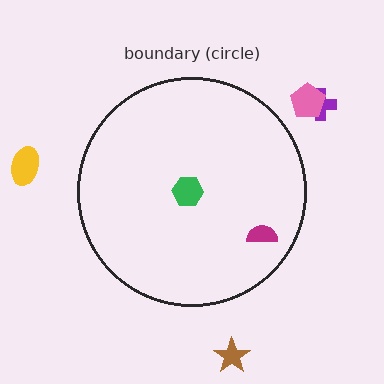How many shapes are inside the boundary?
2 inside, 4 outside.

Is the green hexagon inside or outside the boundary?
Inside.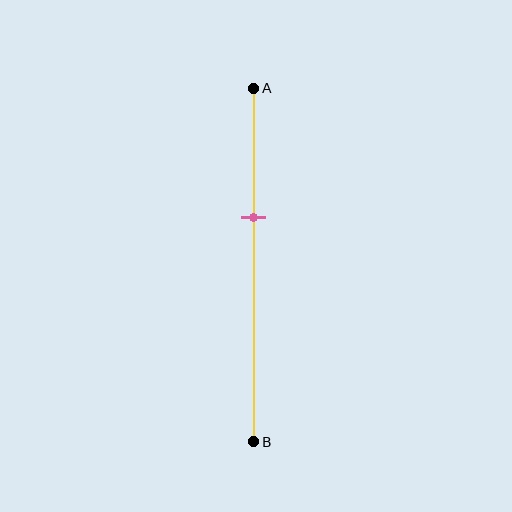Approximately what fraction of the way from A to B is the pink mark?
The pink mark is approximately 35% of the way from A to B.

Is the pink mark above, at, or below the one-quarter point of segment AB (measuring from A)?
The pink mark is below the one-quarter point of segment AB.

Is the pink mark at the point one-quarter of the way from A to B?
No, the mark is at about 35% from A, not at the 25% one-quarter point.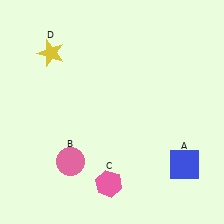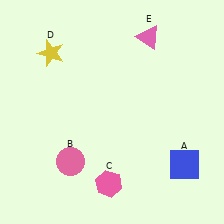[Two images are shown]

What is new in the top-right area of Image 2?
A pink triangle (E) was added in the top-right area of Image 2.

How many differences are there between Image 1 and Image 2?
There is 1 difference between the two images.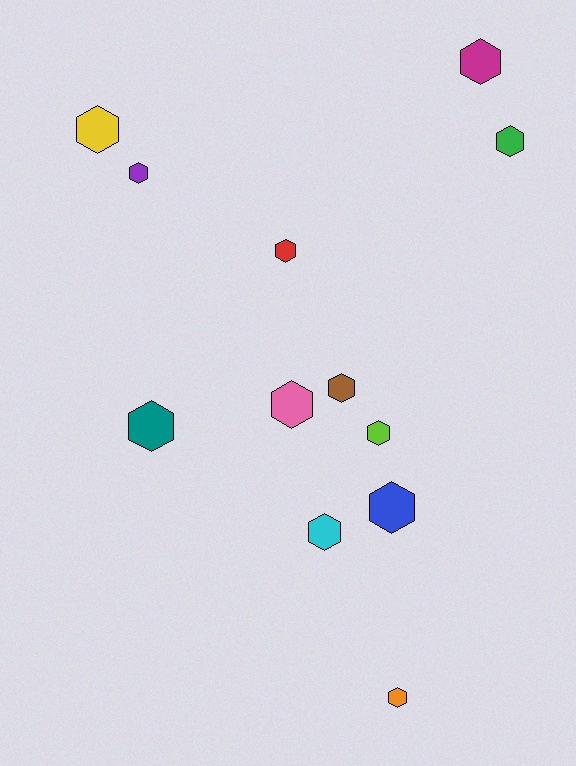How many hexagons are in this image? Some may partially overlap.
There are 12 hexagons.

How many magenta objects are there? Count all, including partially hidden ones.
There is 1 magenta object.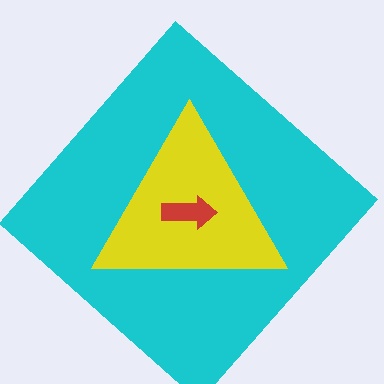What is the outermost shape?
The cyan diamond.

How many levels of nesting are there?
3.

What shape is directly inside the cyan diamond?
The yellow triangle.